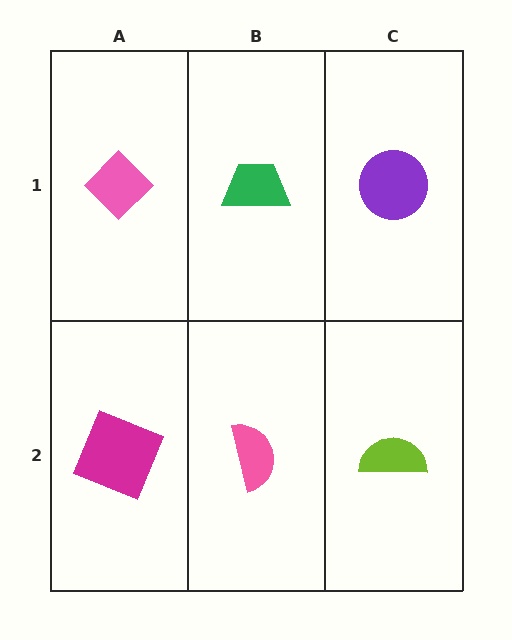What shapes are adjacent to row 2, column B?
A green trapezoid (row 1, column B), a magenta square (row 2, column A), a lime semicircle (row 2, column C).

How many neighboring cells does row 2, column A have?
2.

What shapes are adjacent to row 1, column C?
A lime semicircle (row 2, column C), a green trapezoid (row 1, column B).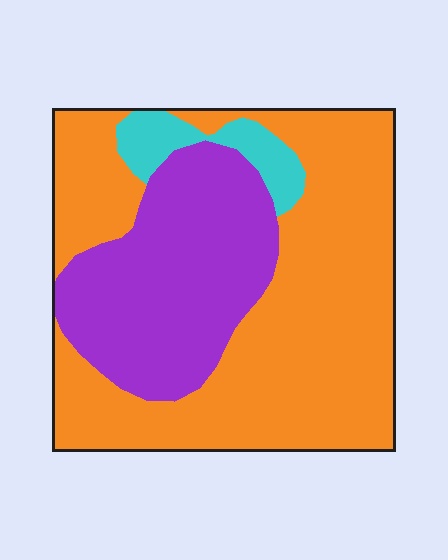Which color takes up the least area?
Cyan, at roughly 5%.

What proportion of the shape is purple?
Purple takes up about one third (1/3) of the shape.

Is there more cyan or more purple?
Purple.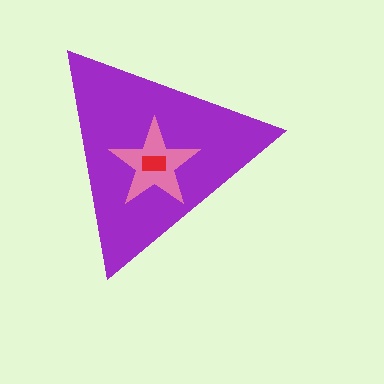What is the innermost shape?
The red rectangle.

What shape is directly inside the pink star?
The red rectangle.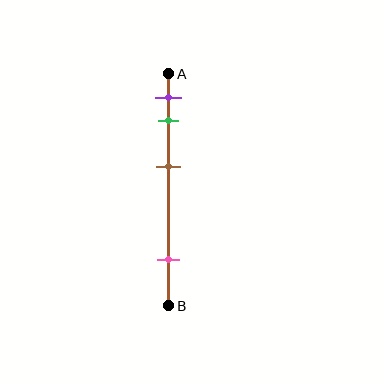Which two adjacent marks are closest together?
The purple and green marks are the closest adjacent pair.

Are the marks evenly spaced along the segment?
No, the marks are not evenly spaced.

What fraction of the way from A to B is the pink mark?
The pink mark is approximately 80% (0.8) of the way from A to B.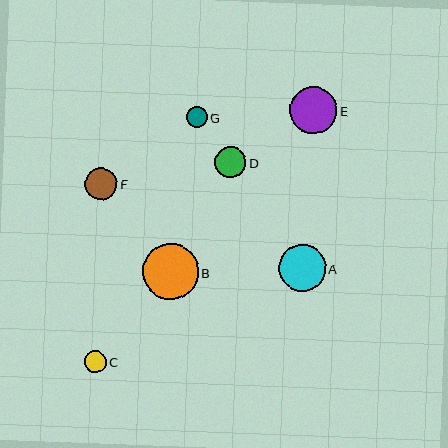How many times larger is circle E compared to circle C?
Circle E is approximately 2.2 times the size of circle C.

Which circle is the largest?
Circle B is the largest with a size of approximately 56 pixels.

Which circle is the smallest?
Circle G is the smallest with a size of approximately 20 pixels.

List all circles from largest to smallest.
From largest to smallest: B, E, A, F, D, C, G.